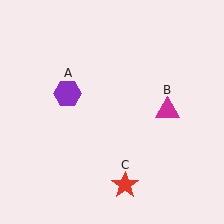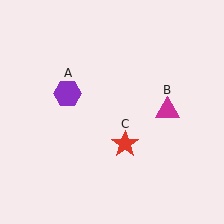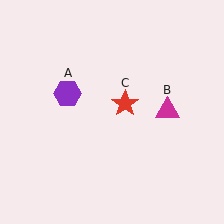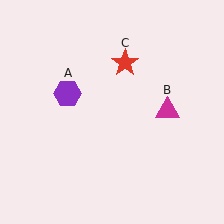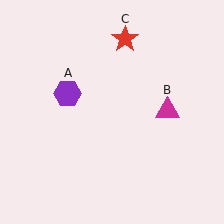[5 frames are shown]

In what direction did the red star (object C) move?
The red star (object C) moved up.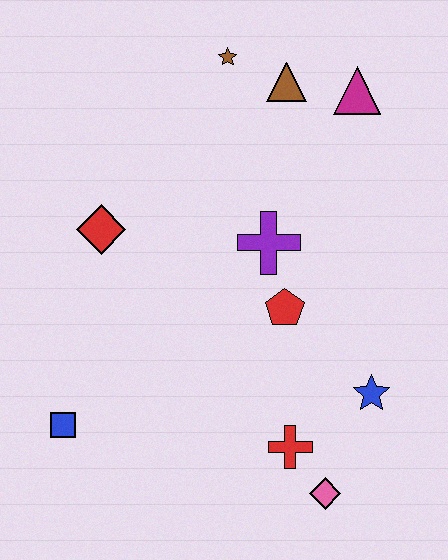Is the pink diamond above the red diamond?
No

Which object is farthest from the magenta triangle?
The blue square is farthest from the magenta triangle.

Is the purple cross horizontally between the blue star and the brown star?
Yes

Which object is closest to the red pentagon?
The purple cross is closest to the red pentagon.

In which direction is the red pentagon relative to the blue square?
The red pentagon is to the right of the blue square.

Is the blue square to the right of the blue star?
No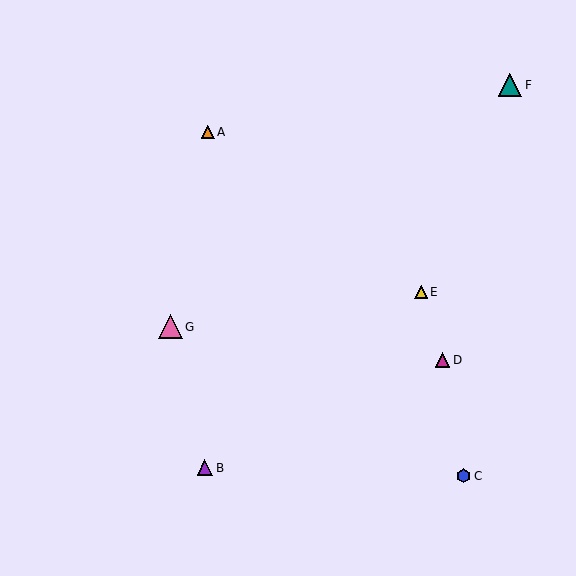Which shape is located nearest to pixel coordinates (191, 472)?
The purple triangle (labeled B) at (205, 468) is nearest to that location.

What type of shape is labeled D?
Shape D is a magenta triangle.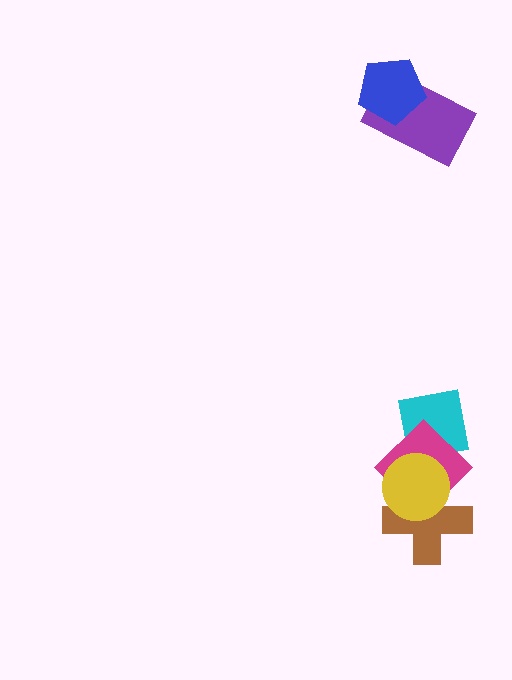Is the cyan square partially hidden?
Yes, it is partially covered by another shape.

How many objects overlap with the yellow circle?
2 objects overlap with the yellow circle.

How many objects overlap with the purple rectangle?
1 object overlaps with the purple rectangle.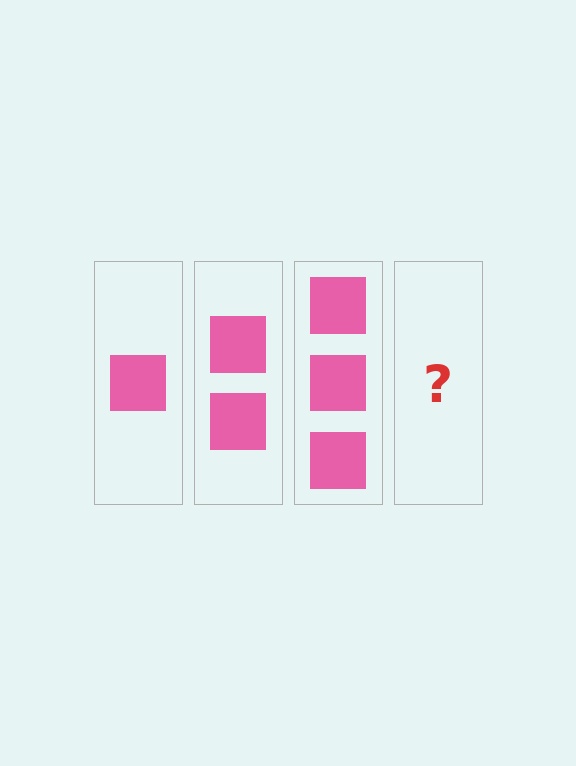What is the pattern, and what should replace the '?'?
The pattern is that each step adds one more square. The '?' should be 4 squares.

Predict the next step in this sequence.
The next step is 4 squares.